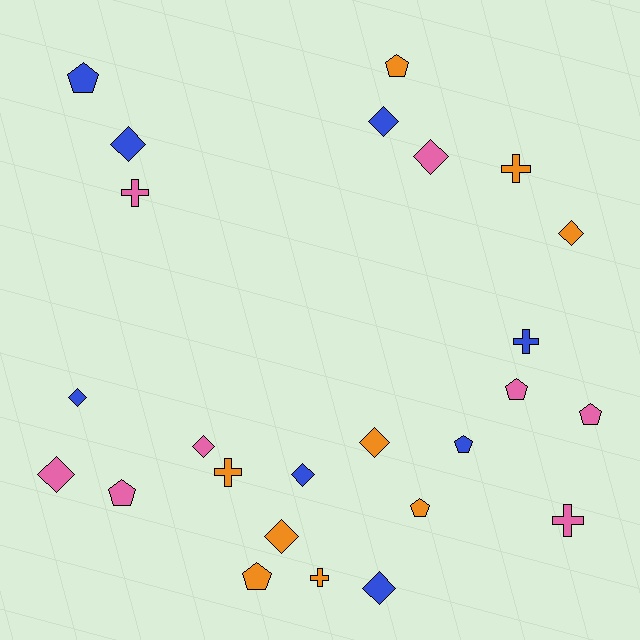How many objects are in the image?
There are 25 objects.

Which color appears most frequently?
Orange, with 9 objects.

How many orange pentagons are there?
There are 3 orange pentagons.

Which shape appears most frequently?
Diamond, with 11 objects.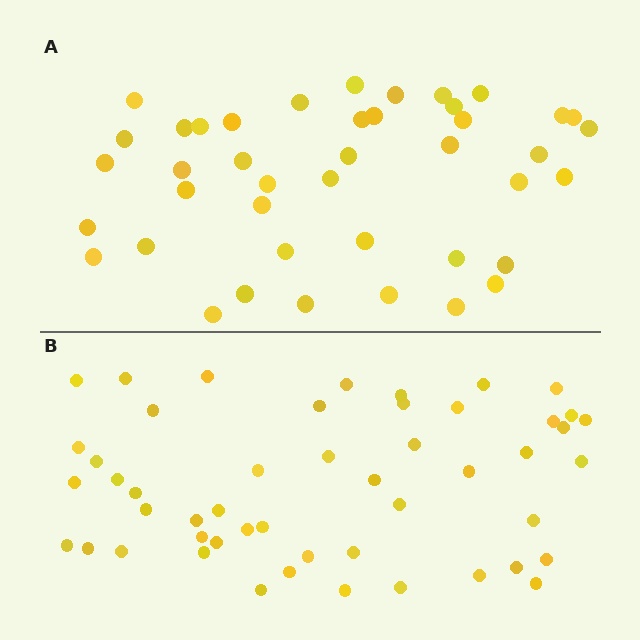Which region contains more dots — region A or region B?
Region B (the bottom region) has more dots.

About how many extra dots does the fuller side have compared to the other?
Region B has roughly 8 or so more dots than region A.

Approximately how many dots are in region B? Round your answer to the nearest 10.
About 50 dots.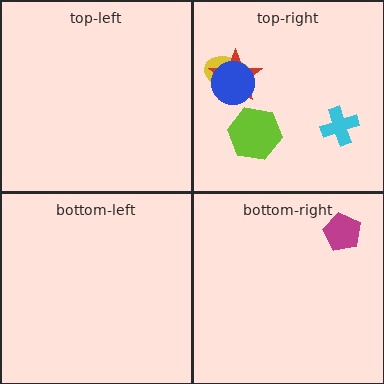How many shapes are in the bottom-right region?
1.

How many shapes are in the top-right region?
5.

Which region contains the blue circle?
The top-right region.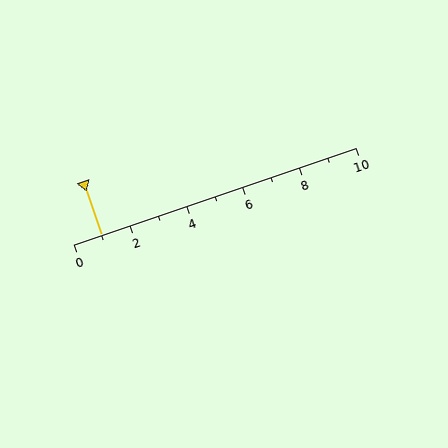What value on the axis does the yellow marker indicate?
The marker indicates approximately 1.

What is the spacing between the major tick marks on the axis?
The major ticks are spaced 2 apart.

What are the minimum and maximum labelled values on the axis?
The axis runs from 0 to 10.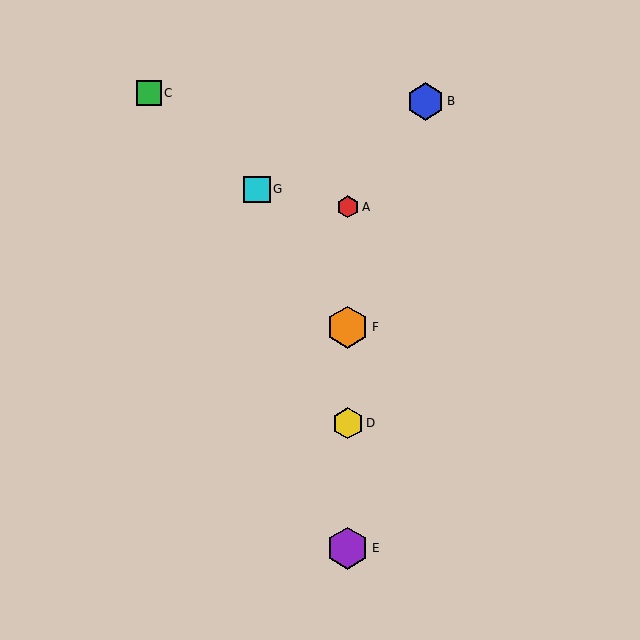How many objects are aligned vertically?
4 objects (A, D, E, F) are aligned vertically.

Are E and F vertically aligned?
Yes, both are at x≈348.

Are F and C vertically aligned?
No, F is at x≈348 and C is at x≈149.